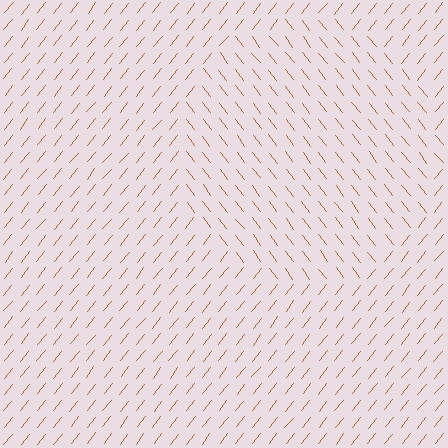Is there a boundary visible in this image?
Yes, there is a texture boundary formed by a change in line orientation.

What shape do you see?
I see a circle.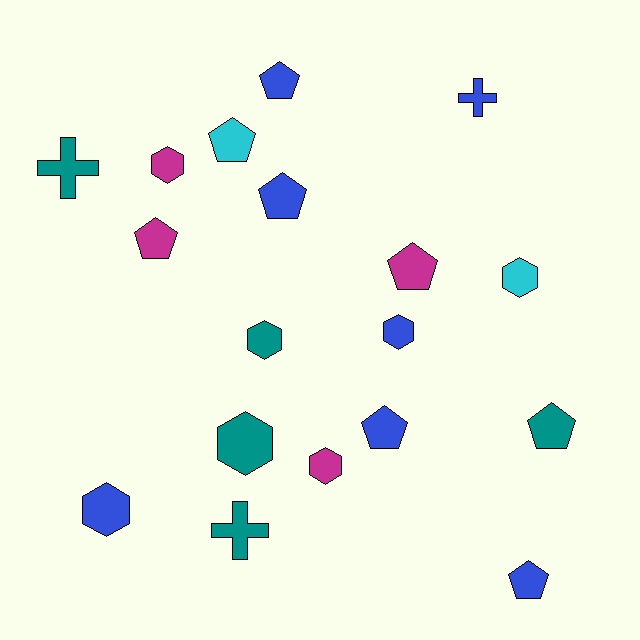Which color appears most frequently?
Blue, with 7 objects.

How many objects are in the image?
There are 18 objects.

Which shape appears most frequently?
Pentagon, with 8 objects.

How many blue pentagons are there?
There are 4 blue pentagons.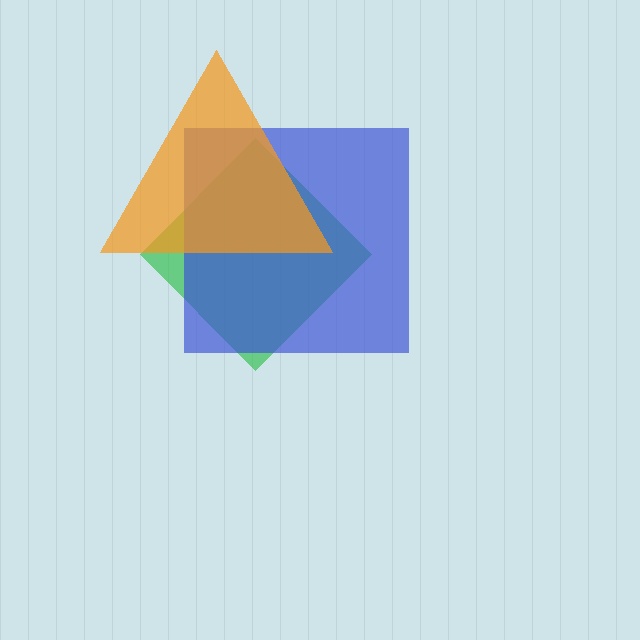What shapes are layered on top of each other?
The layered shapes are: a green diamond, a blue square, an orange triangle.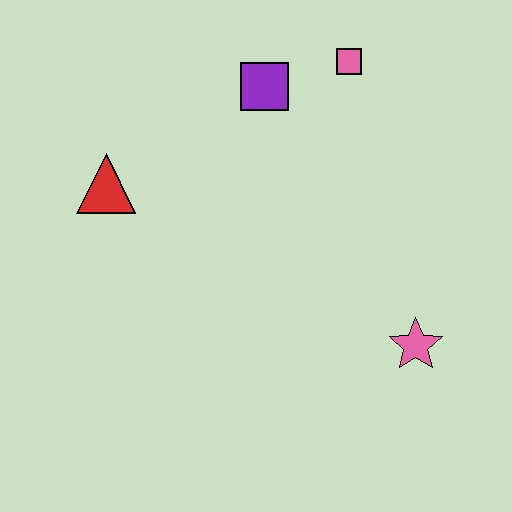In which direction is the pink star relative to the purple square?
The pink star is below the purple square.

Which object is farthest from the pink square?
The pink star is farthest from the pink square.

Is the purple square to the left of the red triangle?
No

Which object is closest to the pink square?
The purple square is closest to the pink square.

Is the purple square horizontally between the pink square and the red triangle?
Yes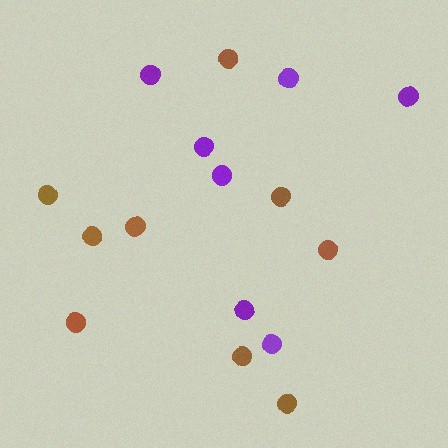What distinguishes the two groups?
There are 2 groups: one group of purple circles (7) and one group of brown circles (9).